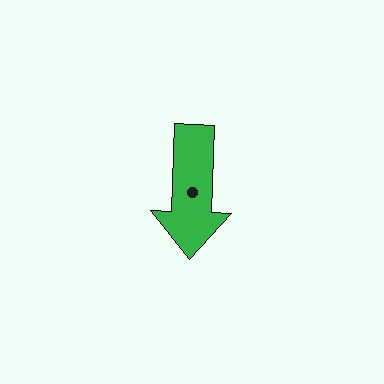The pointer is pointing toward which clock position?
Roughly 6 o'clock.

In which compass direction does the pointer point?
South.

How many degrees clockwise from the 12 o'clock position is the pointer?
Approximately 182 degrees.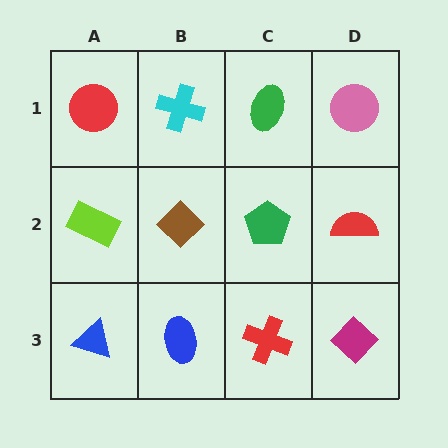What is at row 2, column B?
A brown diamond.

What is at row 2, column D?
A red semicircle.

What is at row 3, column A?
A blue triangle.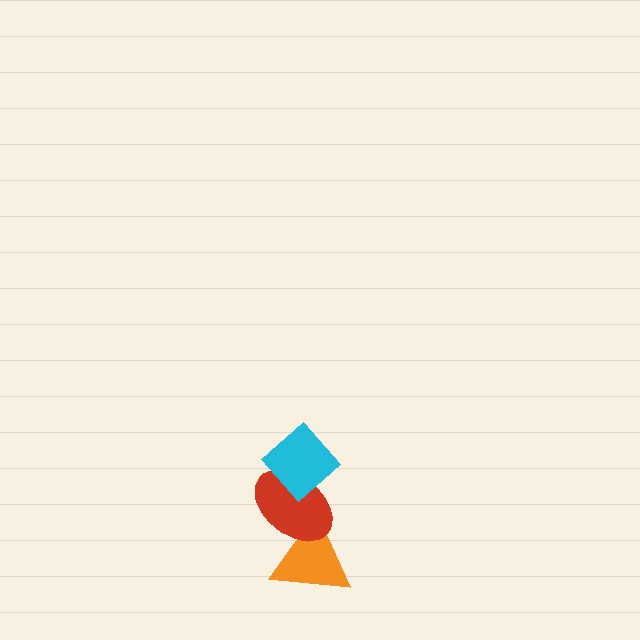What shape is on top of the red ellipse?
The cyan diamond is on top of the red ellipse.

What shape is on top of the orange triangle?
The red ellipse is on top of the orange triangle.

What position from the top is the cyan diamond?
The cyan diamond is 1st from the top.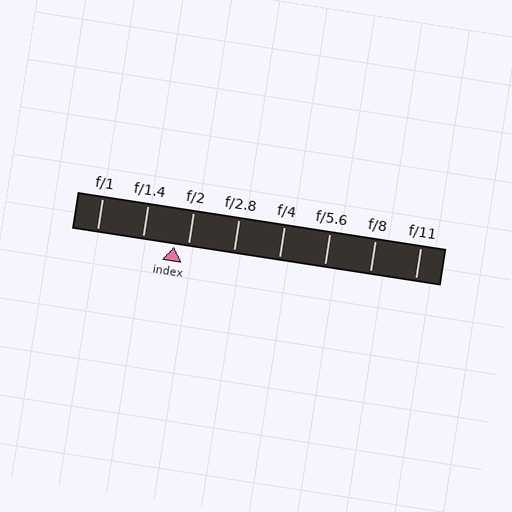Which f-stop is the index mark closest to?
The index mark is closest to f/2.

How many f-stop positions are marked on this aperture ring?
There are 8 f-stop positions marked.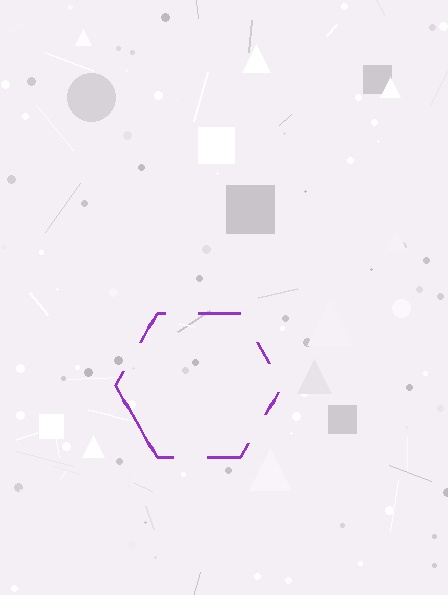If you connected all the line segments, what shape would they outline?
They would outline a hexagon.